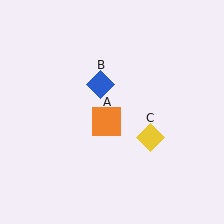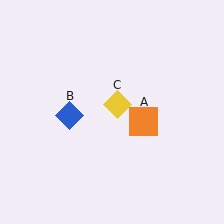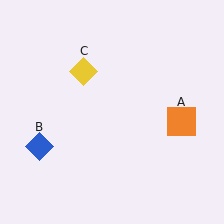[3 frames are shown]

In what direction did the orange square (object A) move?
The orange square (object A) moved right.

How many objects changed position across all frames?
3 objects changed position: orange square (object A), blue diamond (object B), yellow diamond (object C).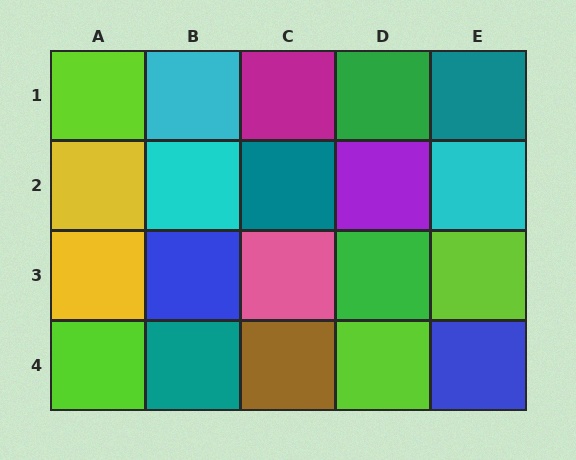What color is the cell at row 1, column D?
Green.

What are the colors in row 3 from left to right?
Yellow, blue, pink, green, lime.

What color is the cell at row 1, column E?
Teal.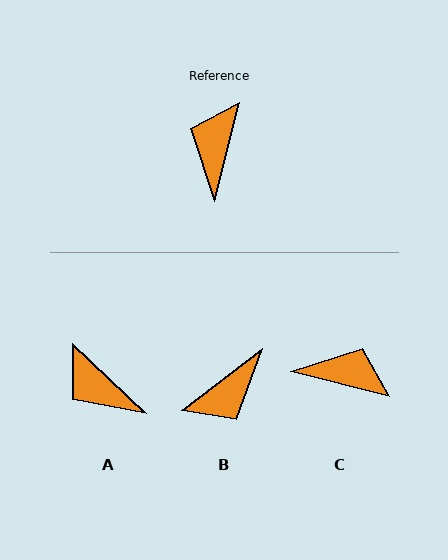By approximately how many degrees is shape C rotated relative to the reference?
Approximately 90 degrees clockwise.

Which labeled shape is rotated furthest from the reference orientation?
B, about 142 degrees away.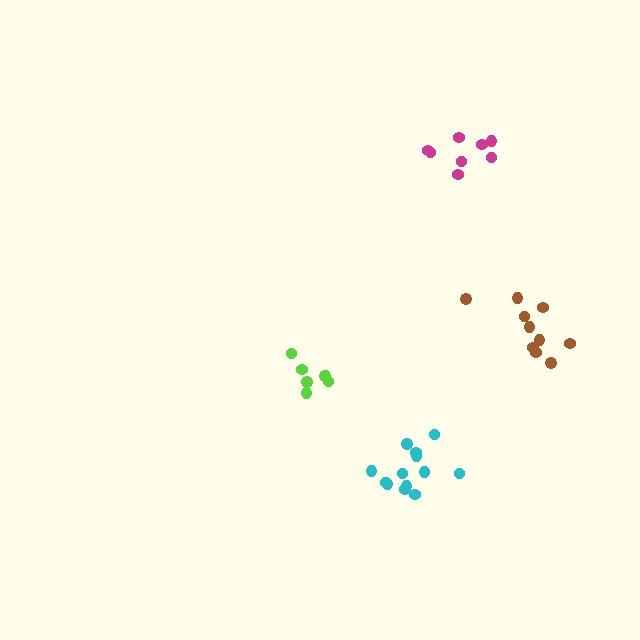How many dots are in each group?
Group 1: 7 dots, Group 2: 8 dots, Group 3: 10 dots, Group 4: 13 dots (38 total).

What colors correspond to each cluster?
The clusters are colored: lime, magenta, brown, cyan.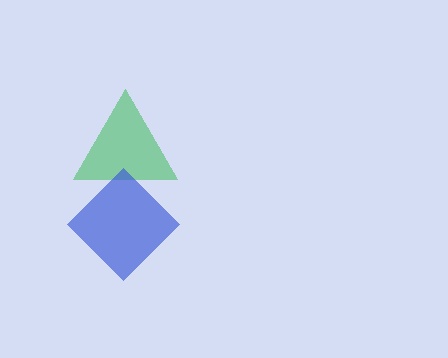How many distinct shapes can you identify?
There are 2 distinct shapes: a green triangle, a blue diamond.